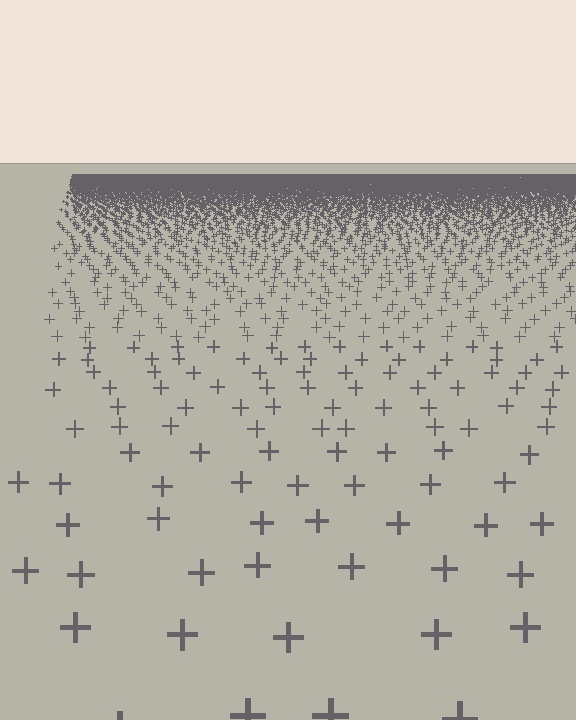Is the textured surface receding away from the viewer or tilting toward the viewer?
The surface is receding away from the viewer. Texture elements get smaller and denser toward the top.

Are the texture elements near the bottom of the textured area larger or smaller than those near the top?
Larger. Near the bottom, elements are closer to the viewer and appear at a bigger on-screen size.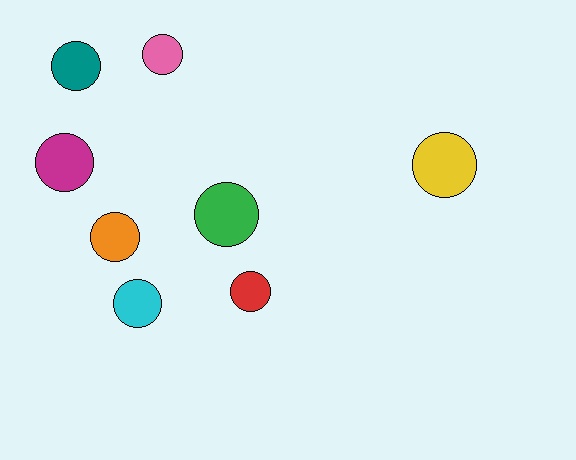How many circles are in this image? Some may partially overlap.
There are 8 circles.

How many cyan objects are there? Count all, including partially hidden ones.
There is 1 cyan object.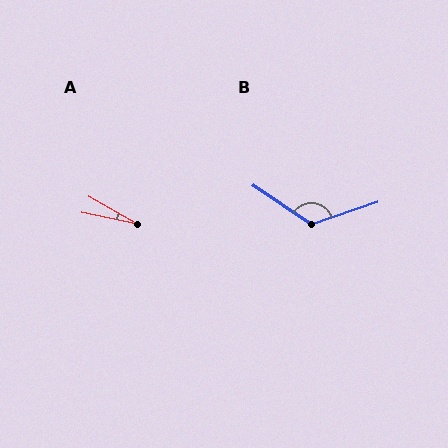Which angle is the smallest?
A, at approximately 18 degrees.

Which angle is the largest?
B, at approximately 127 degrees.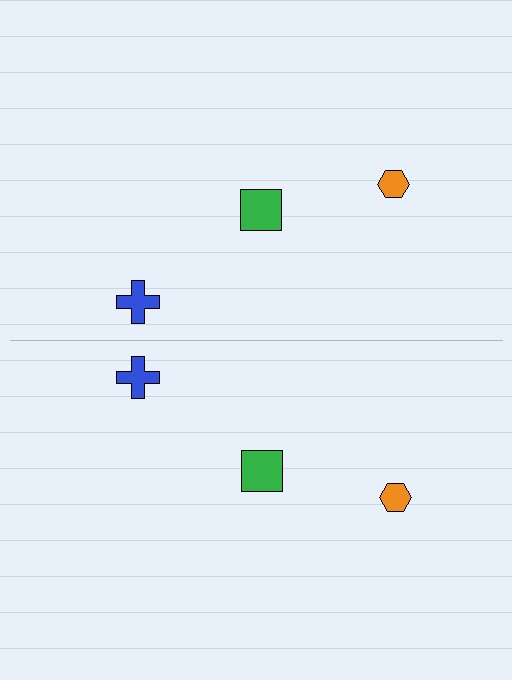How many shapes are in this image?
There are 6 shapes in this image.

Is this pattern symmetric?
Yes, this pattern has bilateral (reflection) symmetry.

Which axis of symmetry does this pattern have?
The pattern has a horizontal axis of symmetry running through the center of the image.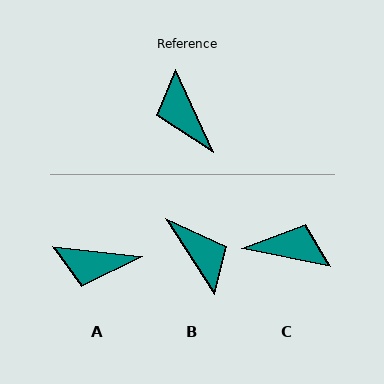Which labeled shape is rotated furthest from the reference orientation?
B, about 171 degrees away.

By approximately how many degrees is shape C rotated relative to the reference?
Approximately 126 degrees clockwise.